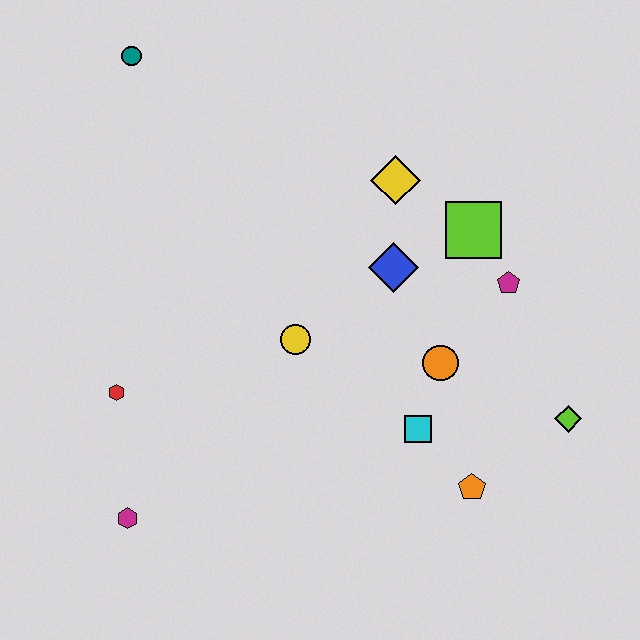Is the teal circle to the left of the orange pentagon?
Yes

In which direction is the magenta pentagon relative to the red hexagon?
The magenta pentagon is to the right of the red hexagon.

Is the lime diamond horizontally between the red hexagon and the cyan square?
No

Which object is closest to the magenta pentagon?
The lime square is closest to the magenta pentagon.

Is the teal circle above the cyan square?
Yes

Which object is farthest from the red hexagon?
The lime diamond is farthest from the red hexagon.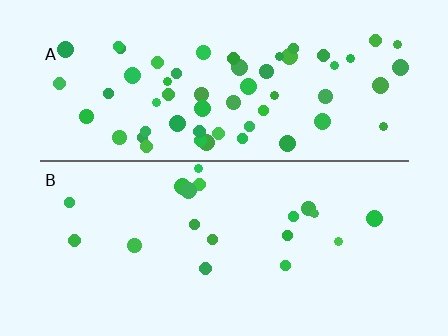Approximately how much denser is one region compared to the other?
Approximately 3.1× — region A over region B.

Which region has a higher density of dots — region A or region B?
A (the top).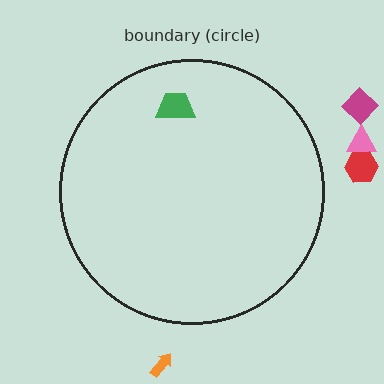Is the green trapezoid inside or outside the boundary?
Inside.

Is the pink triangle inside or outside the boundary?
Outside.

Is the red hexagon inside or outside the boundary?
Outside.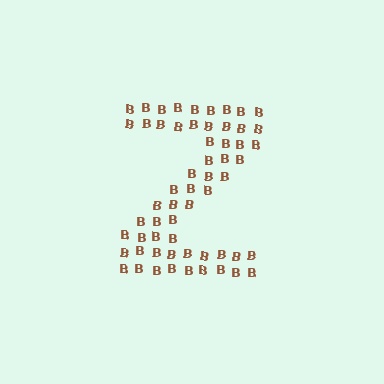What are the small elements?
The small elements are letter B's.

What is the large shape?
The large shape is the letter Z.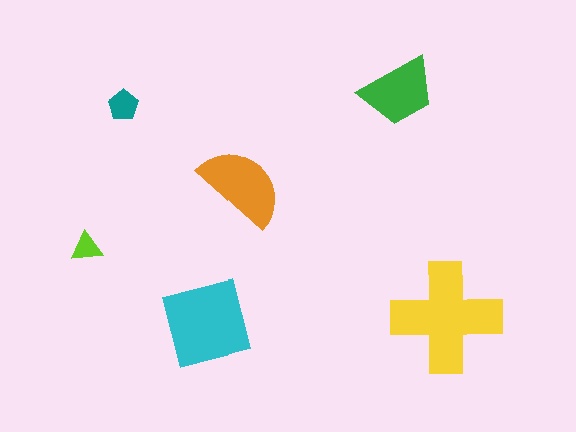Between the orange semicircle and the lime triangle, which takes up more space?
The orange semicircle.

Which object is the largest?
The yellow cross.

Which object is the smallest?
The lime triangle.